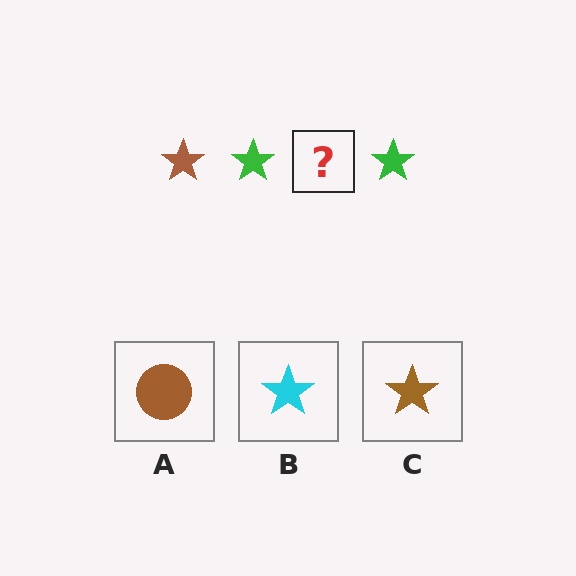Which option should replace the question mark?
Option C.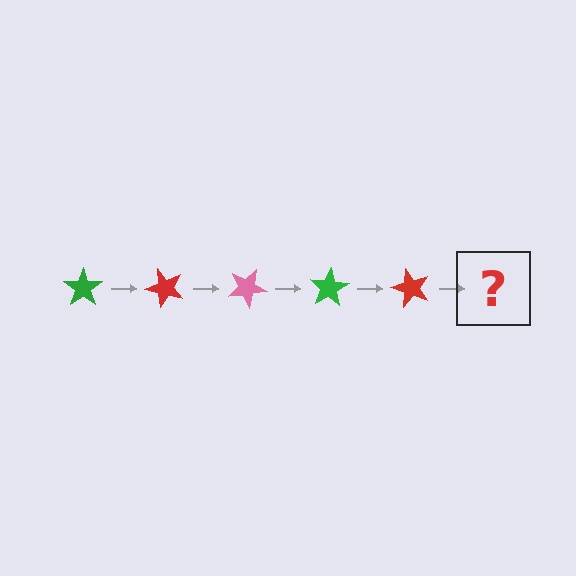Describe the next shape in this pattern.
It should be a pink star, rotated 250 degrees from the start.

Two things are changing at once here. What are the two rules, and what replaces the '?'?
The two rules are that it rotates 50 degrees each step and the color cycles through green, red, and pink. The '?' should be a pink star, rotated 250 degrees from the start.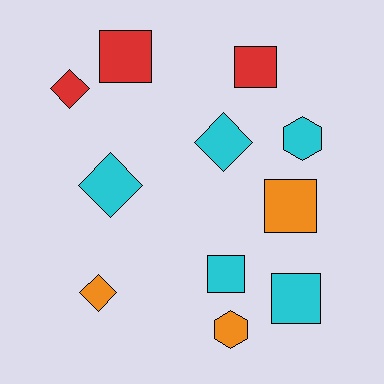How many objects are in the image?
There are 11 objects.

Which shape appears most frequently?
Square, with 5 objects.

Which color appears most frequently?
Cyan, with 5 objects.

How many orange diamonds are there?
There is 1 orange diamond.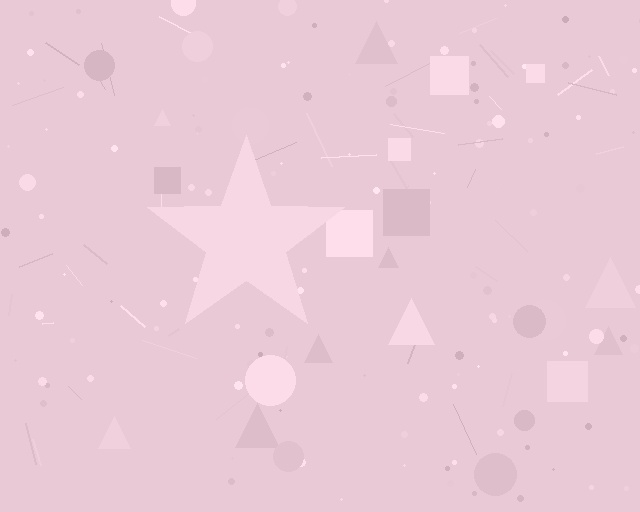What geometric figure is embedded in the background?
A star is embedded in the background.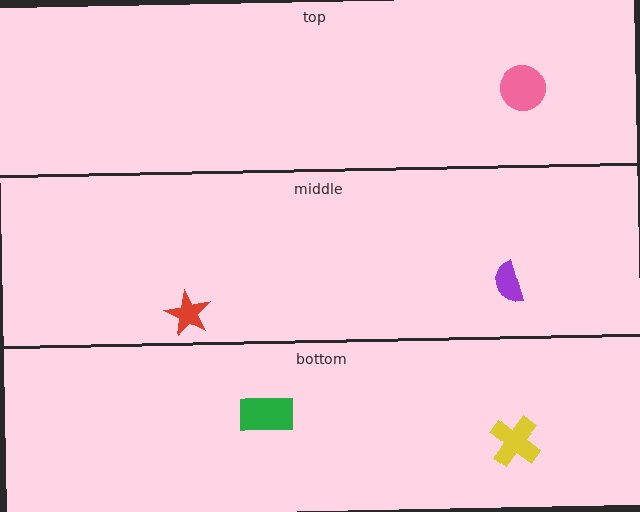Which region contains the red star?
The middle region.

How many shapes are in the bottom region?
2.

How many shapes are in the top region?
1.